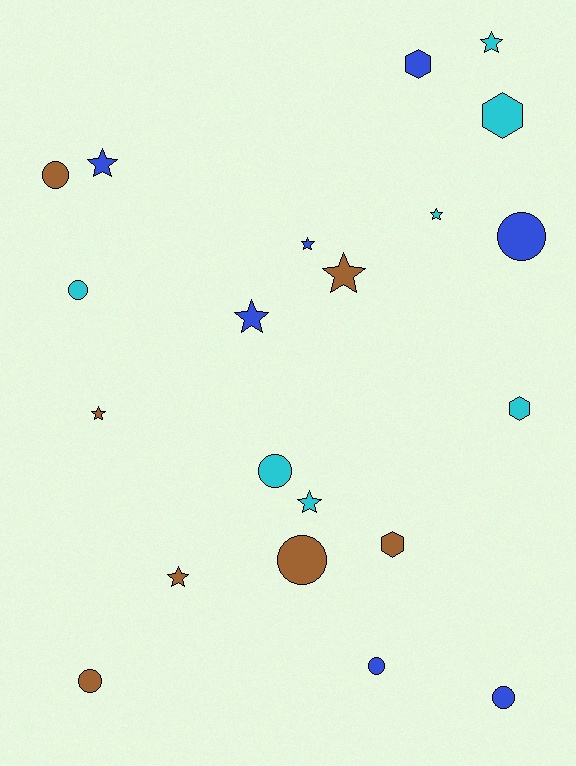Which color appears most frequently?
Cyan, with 7 objects.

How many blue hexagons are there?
There is 1 blue hexagon.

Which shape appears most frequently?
Star, with 9 objects.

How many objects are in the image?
There are 21 objects.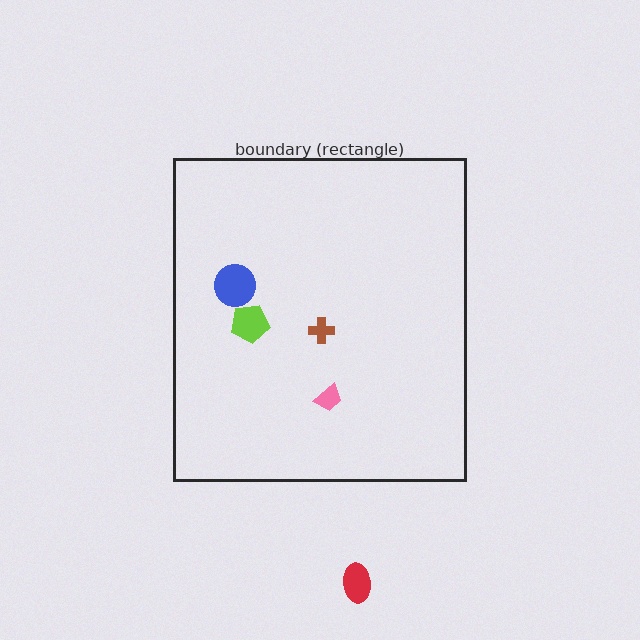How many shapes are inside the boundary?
4 inside, 1 outside.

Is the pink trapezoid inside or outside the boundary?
Inside.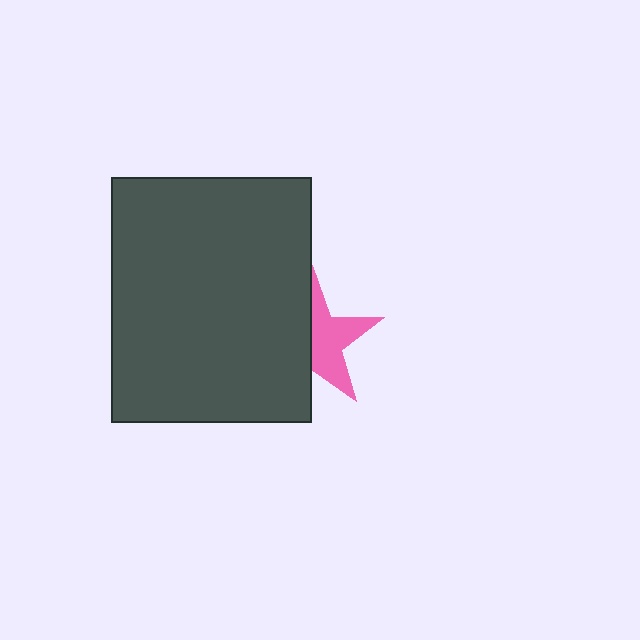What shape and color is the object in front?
The object in front is a dark gray rectangle.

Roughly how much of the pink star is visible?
About half of it is visible (roughly 52%).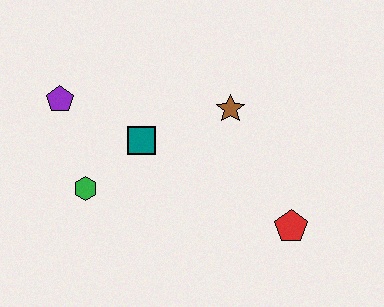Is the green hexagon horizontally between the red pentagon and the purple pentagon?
Yes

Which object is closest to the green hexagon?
The teal square is closest to the green hexagon.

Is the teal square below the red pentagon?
No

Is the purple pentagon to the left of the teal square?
Yes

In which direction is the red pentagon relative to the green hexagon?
The red pentagon is to the right of the green hexagon.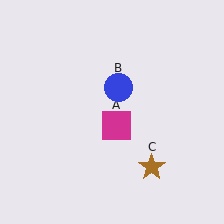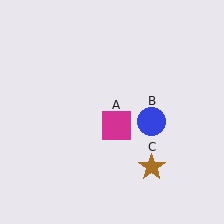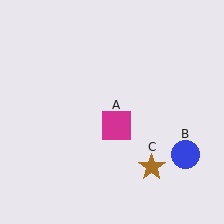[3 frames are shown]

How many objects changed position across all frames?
1 object changed position: blue circle (object B).